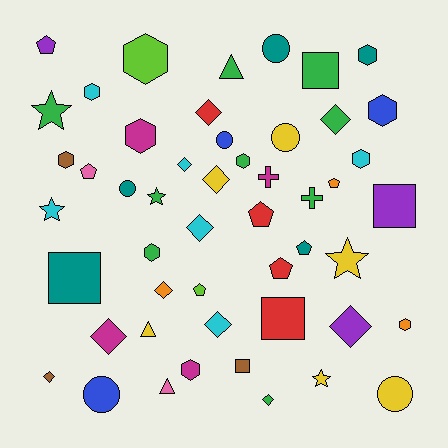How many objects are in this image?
There are 50 objects.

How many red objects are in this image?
There are 4 red objects.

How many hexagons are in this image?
There are 11 hexagons.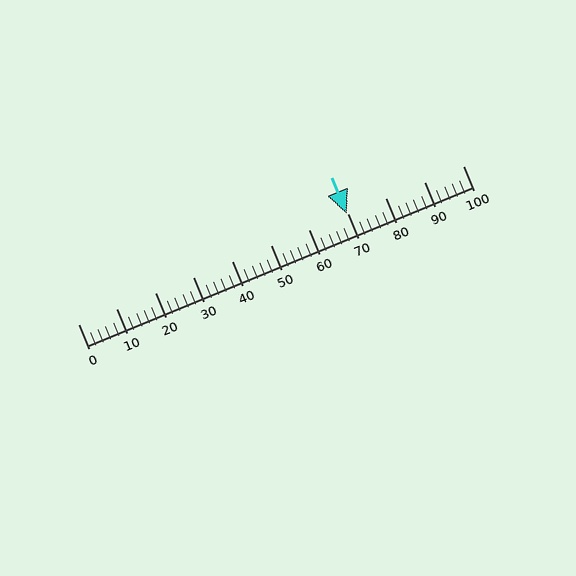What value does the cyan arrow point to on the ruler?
The cyan arrow points to approximately 70.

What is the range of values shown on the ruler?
The ruler shows values from 0 to 100.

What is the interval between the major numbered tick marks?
The major tick marks are spaced 10 units apart.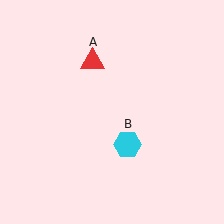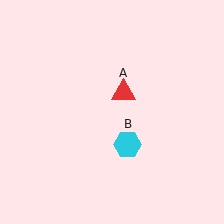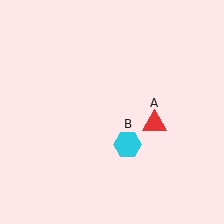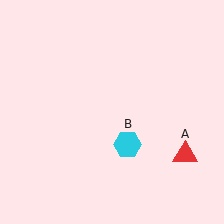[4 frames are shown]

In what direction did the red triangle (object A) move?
The red triangle (object A) moved down and to the right.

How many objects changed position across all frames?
1 object changed position: red triangle (object A).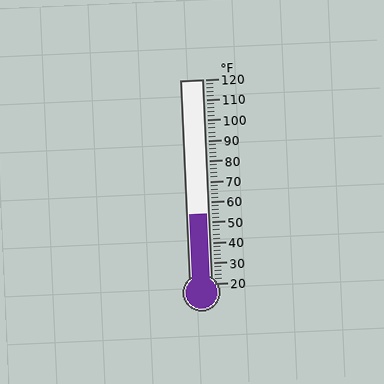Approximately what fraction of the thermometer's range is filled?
The thermometer is filled to approximately 35% of its range.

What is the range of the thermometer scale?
The thermometer scale ranges from 20°F to 120°F.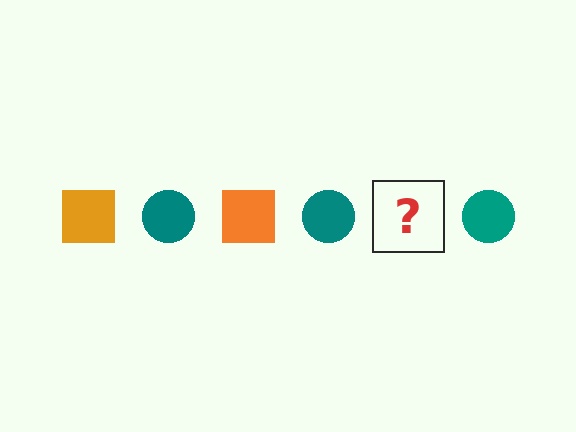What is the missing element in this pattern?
The missing element is an orange square.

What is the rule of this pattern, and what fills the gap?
The rule is that the pattern alternates between orange square and teal circle. The gap should be filled with an orange square.